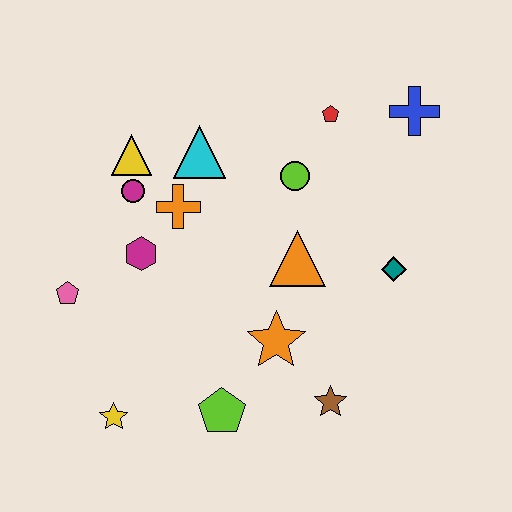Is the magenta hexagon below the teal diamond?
No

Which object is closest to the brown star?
The orange star is closest to the brown star.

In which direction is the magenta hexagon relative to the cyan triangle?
The magenta hexagon is below the cyan triangle.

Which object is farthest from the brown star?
The yellow triangle is farthest from the brown star.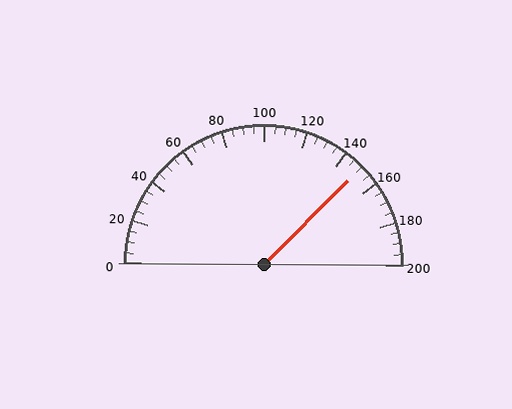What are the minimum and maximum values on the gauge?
The gauge ranges from 0 to 200.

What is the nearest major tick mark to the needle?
The nearest major tick mark is 160.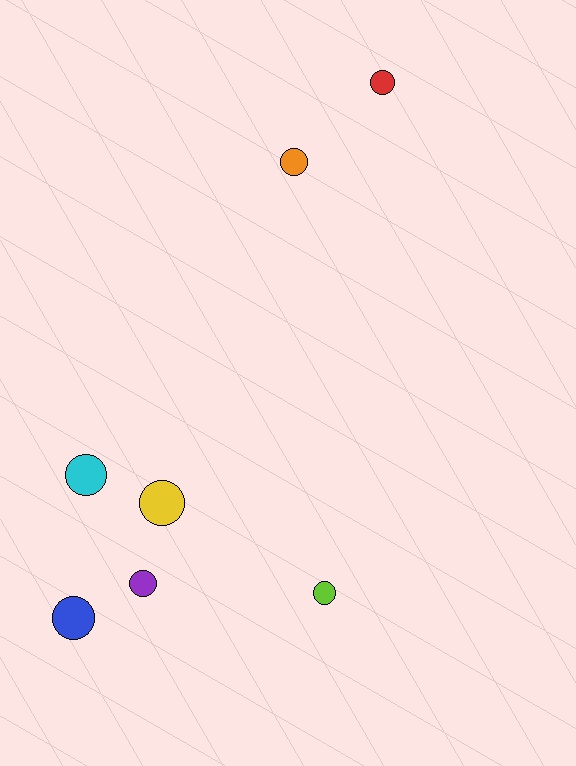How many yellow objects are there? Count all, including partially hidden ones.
There is 1 yellow object.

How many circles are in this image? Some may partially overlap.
There are 7 circles.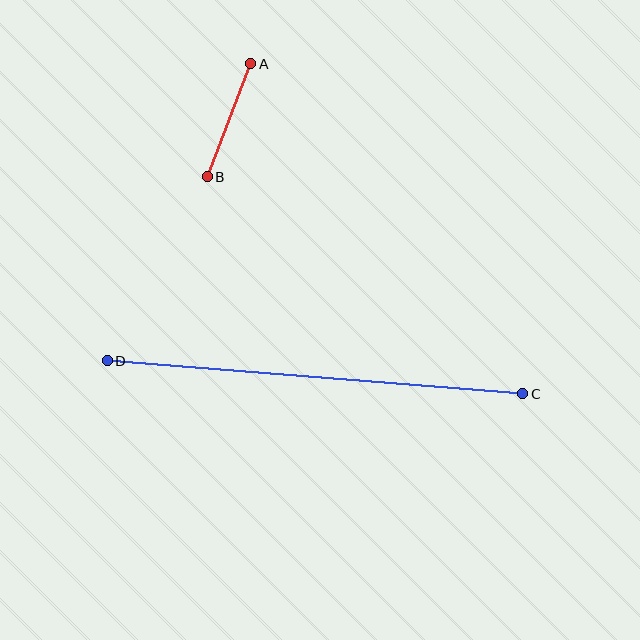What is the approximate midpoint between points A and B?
The midpoint is at approximately (229, 120) pixels.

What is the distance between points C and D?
The distance is approximately 417 pixels.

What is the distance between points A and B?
The distance is approximately 121 pixels.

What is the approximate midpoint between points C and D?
The midpoint is at approximately (315, 377) pixels.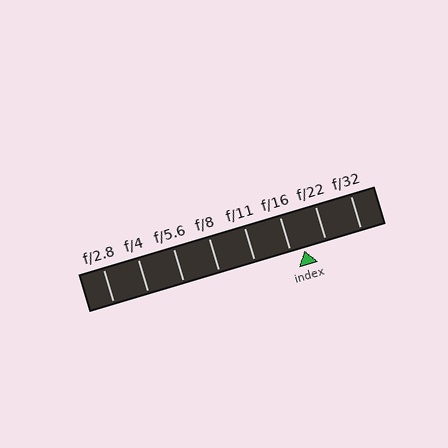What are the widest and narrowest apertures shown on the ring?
The widest aperture shown is f/2.8 and the narrowest is f/32.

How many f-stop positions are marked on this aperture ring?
There are 8 f-stop positions marked.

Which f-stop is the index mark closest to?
The index mark is closest to f/16.